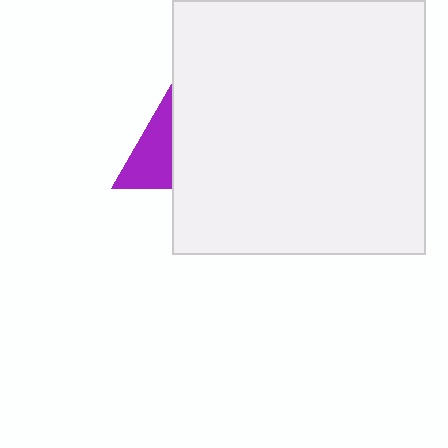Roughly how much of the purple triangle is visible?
A small part of it is visible (roughly 39%).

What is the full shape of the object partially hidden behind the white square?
The partially hidden object is a purple triangle.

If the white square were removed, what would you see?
You would see the complete purple triangle.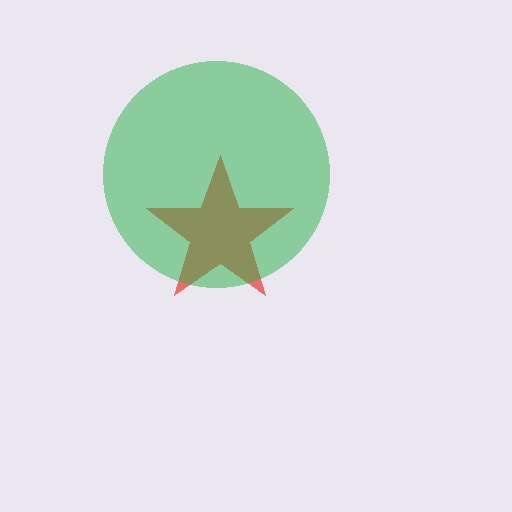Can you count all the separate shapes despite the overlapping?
Yes, there are 2 separate shapes.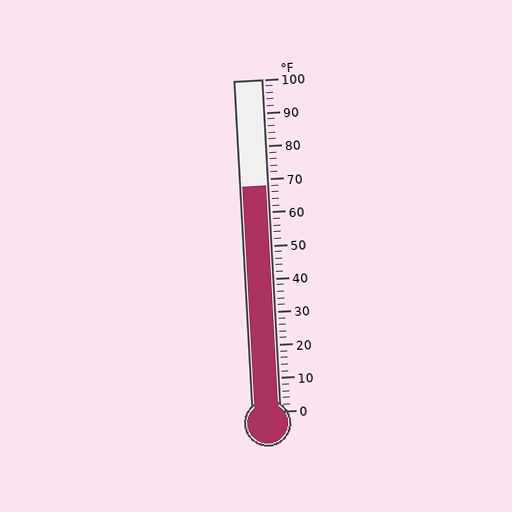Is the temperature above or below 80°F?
The temperature is below 80°F.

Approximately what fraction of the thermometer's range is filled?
The thermometer is filled to approximately 70% of its range.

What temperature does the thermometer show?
The thermometer shows approximately 68°F.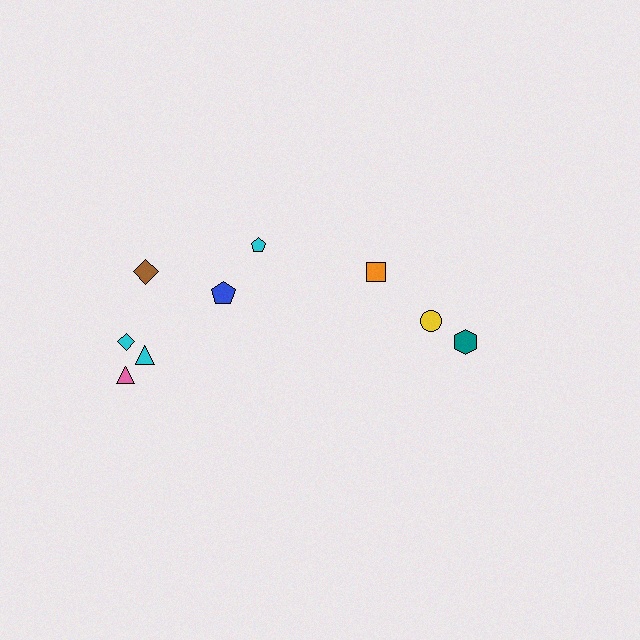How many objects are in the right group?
There are 3 objects.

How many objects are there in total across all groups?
There are 9 objects.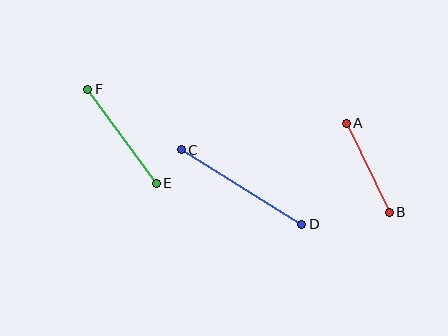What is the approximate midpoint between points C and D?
The midpoint is at approximately (242, 187) pixels.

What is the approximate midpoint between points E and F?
The midpoint is at approximately (122, 136) pixels.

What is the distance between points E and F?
The distance is approximately 116 pixels.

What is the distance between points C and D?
The distance is approximately 141 pixels.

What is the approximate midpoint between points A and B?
The midpoint is at approximately (368, 168) pixels.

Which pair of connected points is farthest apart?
Points C and D are farthest apart.